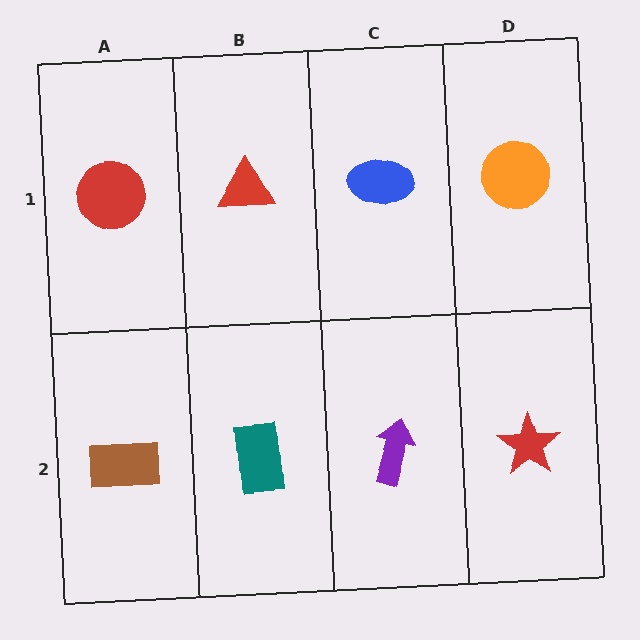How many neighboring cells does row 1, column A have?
2.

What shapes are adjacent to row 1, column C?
A purple arrow (row 2, column C), a red triangle (row 1, column B), an orange circle (row 1, column D).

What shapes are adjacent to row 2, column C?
A blue ellipse (row 1, column C), a teal rectangle (row 2, column B), a red star (row 2, column D).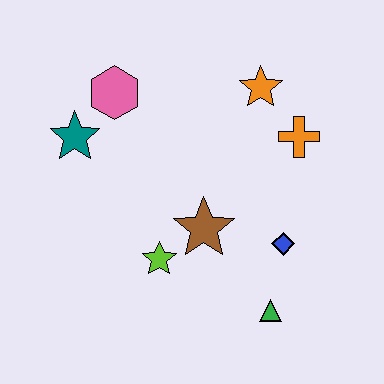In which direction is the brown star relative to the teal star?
The brown star is to the right of the teal star.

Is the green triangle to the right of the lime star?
Yes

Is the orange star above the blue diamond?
Yes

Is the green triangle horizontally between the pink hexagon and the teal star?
No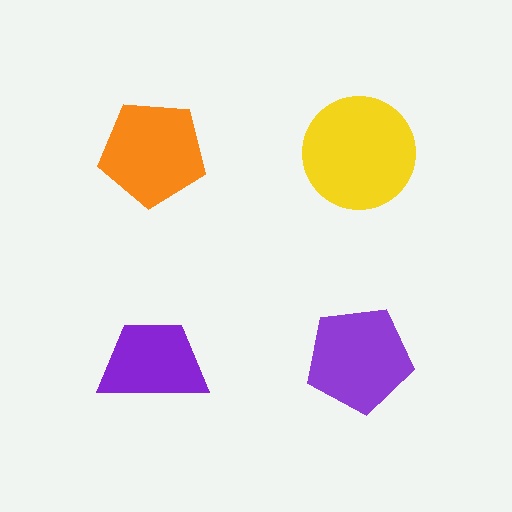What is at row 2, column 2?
A purple pentagon.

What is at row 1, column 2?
A yellow circle.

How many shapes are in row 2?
2 shapes.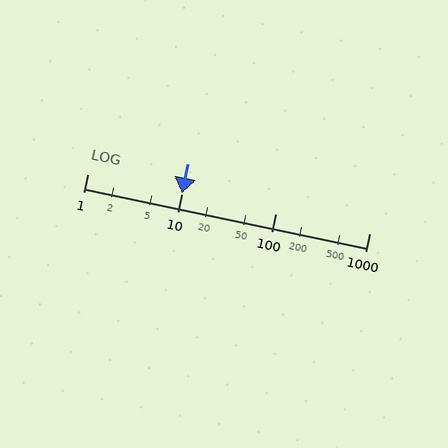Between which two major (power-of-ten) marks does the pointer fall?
The pointer is between 10 and 100.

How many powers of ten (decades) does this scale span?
The scale spans 3 decades, from 1 to 1000.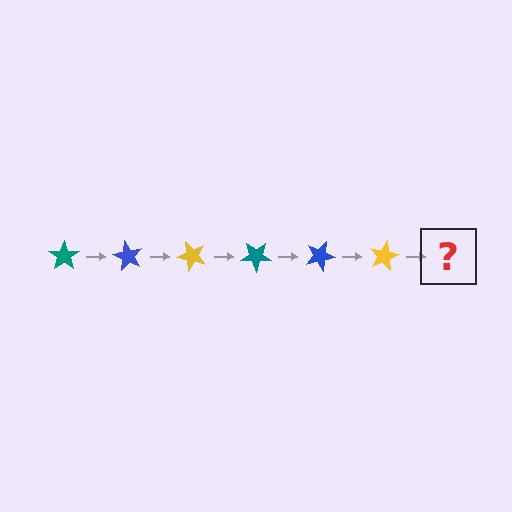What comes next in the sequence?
The next element should be a teal star, rotated 360 degrees from the start.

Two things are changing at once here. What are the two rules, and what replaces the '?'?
The two rules are that it rotates 60 degrees each step and the color cycles through teal, blue, and yellow. The '?' should be a teal star, rotated 360 degrees from the start.